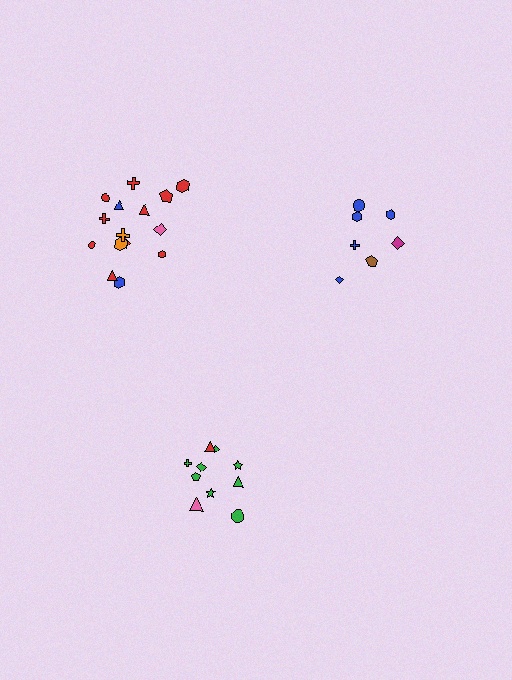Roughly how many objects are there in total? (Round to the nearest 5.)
Roughly 30 objects in total.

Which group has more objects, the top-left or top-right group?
The top-left group.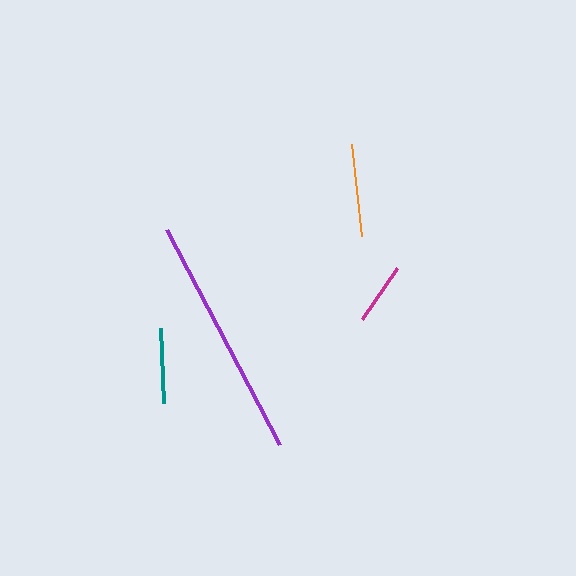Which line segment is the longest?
The purple line is the longest at approximately 243 pixels.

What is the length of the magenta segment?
The magenta segment is approximately 62 pixels long.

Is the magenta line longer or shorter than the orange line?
The orange line is longer than the magenta line.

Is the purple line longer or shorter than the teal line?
The purple line is longer than the teal line.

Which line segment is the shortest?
The magenta line is the shortest at approximately 62 pixels.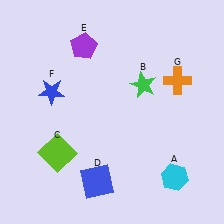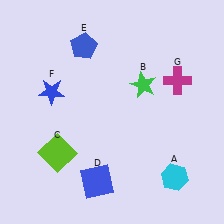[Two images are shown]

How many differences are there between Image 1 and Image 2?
There are 2 differences between the two images.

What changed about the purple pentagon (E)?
In Image 1, E is purple. In Image 2, it changed to blue.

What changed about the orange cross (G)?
In Image 1, G is orange. In Image 2, it changed to magenta.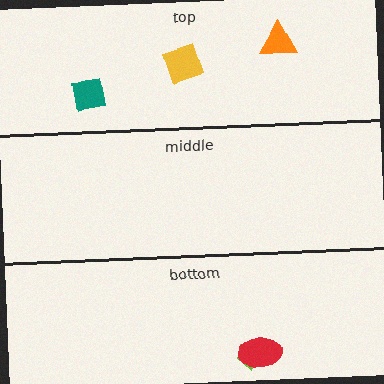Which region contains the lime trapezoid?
The bottom region.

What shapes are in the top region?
The yellow square, the orange triangle, the teal square.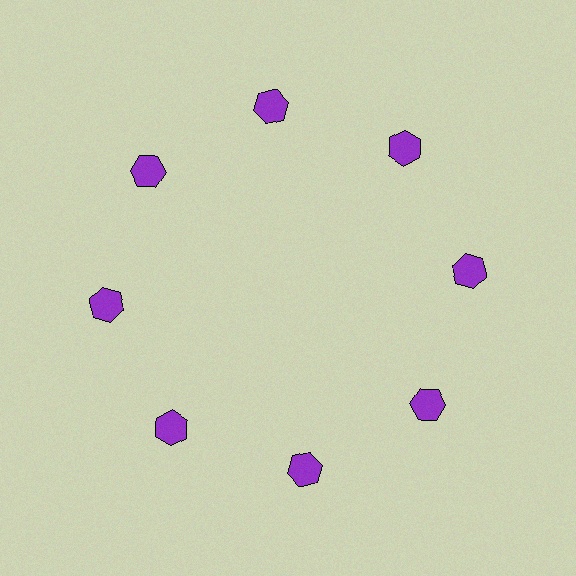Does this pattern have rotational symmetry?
Yes, this pattern has 8-fold rotational symmetry. It looks the same after rotating 45 degrees around the center.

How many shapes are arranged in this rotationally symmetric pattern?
There are 8 shapes, arranged in 8 groups of 1.